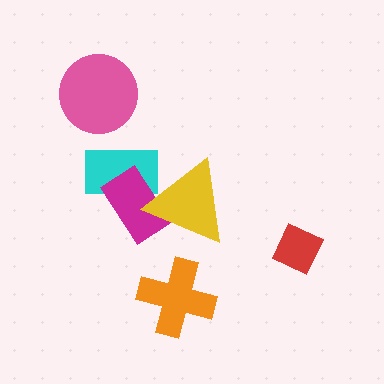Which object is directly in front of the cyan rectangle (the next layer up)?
The magenta rectangle is directly in front of the cyan rectangle.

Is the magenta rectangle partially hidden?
Yes, it is partially covered by another shape.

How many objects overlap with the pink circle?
0 objects overlap with the pink circle.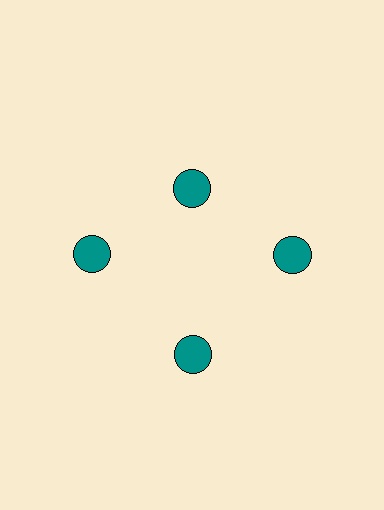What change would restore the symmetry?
The symmetry would be restored by moving it outward, back onto the ring so that all 4 circles sit at equal angles and equal distance from the center.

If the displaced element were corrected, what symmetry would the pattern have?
It would have 4-fold rotational symmetry — the pattern would map onto itself every 90 degrees.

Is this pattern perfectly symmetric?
No. The 4 teal circles are arranged in a ring, but one element near the 12 o'clock position is pulled inward toward the center, breaking the 4-fold rotational symmetry.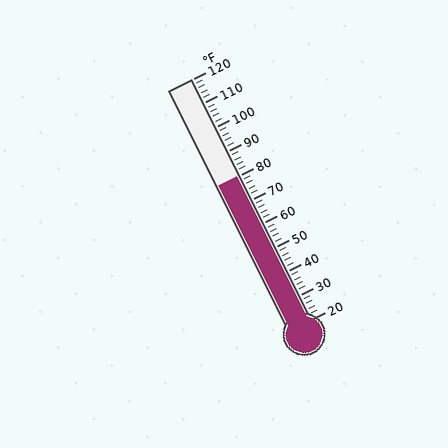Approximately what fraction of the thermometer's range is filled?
The thermometer is filled to approximately 60% of its range.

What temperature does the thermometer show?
The thermometer shows approximately 80°F.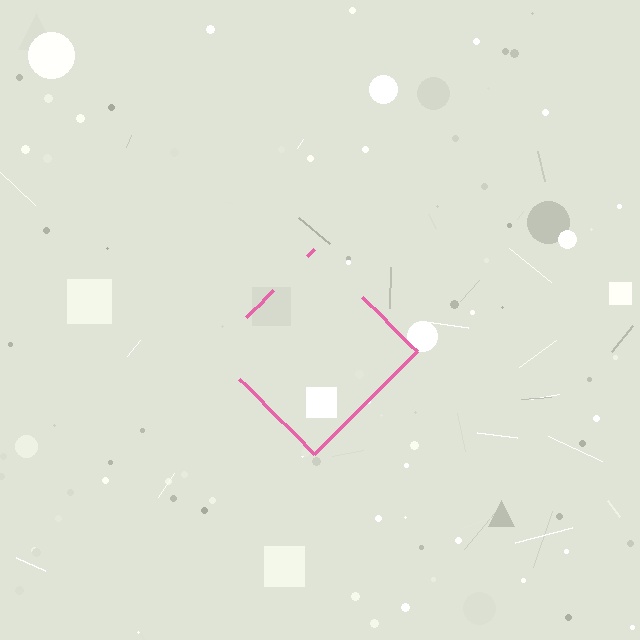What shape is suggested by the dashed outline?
The dashed outline suggests a diamond.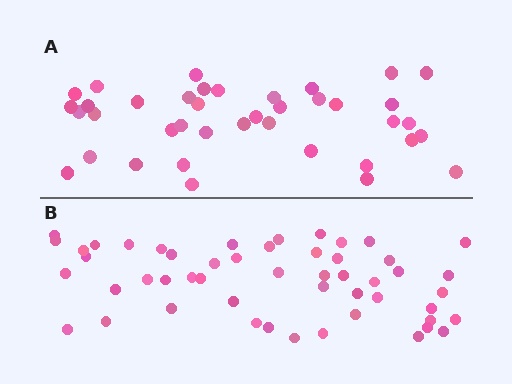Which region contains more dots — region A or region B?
Region B (the bottom region) has more dots.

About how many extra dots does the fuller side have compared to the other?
Region B has roughly 12 or so more dots than region A.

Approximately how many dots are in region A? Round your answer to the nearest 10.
About 40 dots. (The exact count is 39, which rounds to 40.)